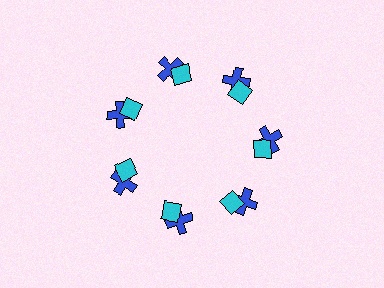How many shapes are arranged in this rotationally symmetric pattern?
There are 14 shapes, arranged in 7 groups of 2.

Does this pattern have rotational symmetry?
Yes, this pattern has 7-fold rotational symmetry. It looks the same after rotating 51 degrees around the center.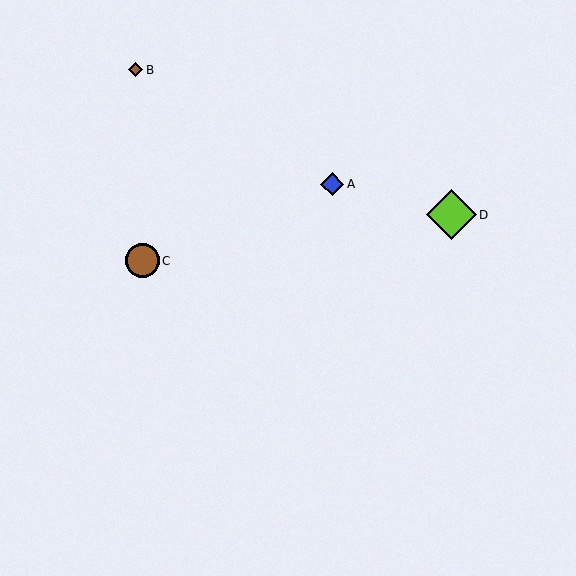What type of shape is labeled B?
Shape B is a brown diamond.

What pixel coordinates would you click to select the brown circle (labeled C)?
Click at (142, 261) to select the brown circle C.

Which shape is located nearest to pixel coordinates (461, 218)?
The lime diamond (labeled D) at (451, 215) is nearest to that location.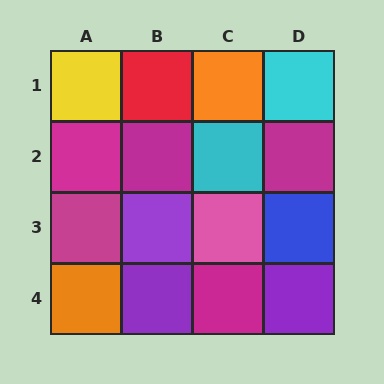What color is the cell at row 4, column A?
Orange.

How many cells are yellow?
1 cell is yellow.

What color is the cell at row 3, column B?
Purple.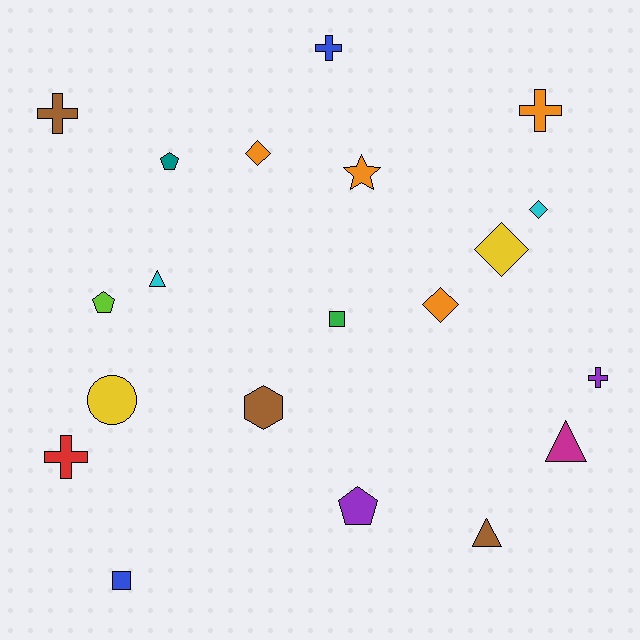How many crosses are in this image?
There are 5 crosses.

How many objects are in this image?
There are 20 objects.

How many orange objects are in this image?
There are 4 orange objects.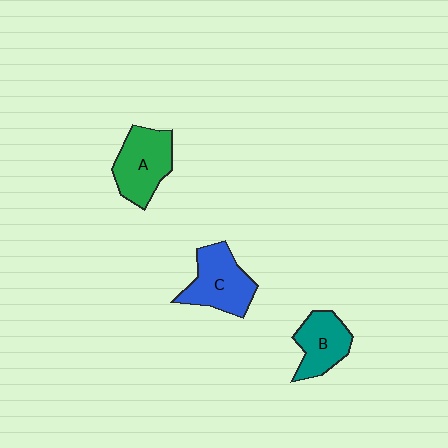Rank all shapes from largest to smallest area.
From largest to smallest: C (blue), A (green), B (teal).